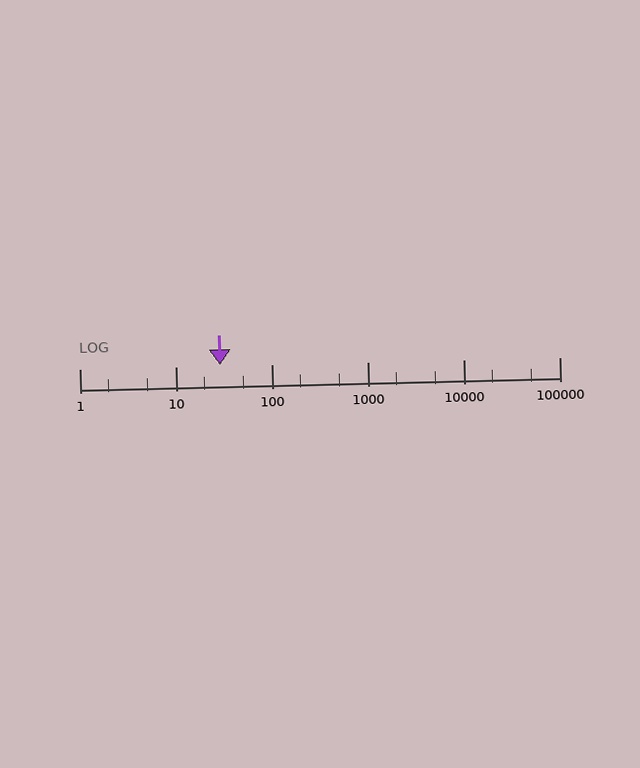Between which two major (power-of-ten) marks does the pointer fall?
The pointer is between 10 and 100.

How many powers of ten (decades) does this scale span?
The scale spans 5 decades, from 1 to 100000.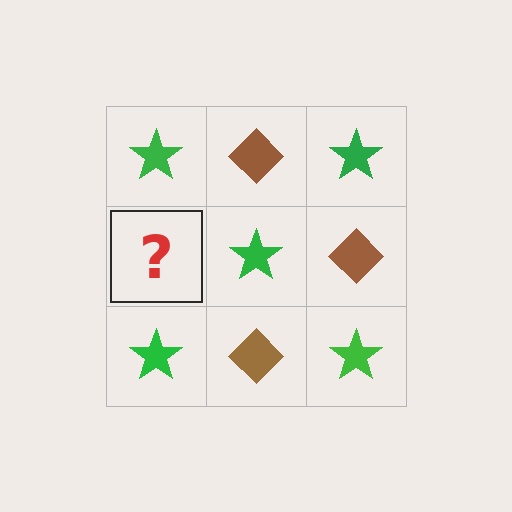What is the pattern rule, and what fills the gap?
The rule is that it alternates green star and brown diamond in a checkerboard pattern. The gap should be filled with a brown diamond.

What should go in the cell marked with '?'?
The missing cell should contain a brown diamond.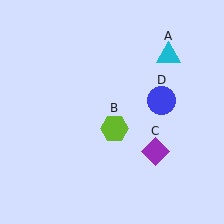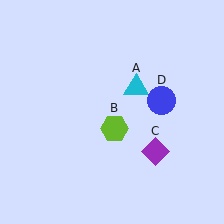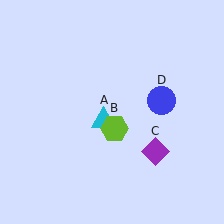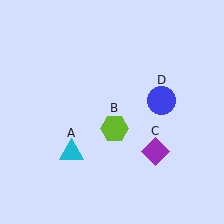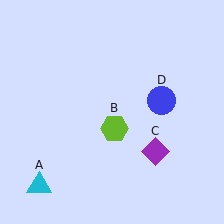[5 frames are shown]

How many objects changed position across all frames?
1 object changed position: cyan triangle (object A).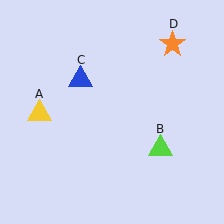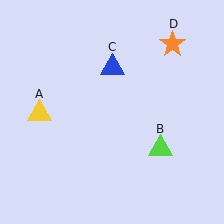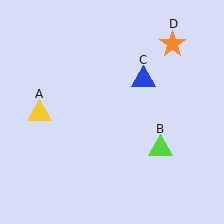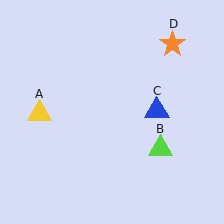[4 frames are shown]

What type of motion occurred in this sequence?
The blue triangle (object C) rotated clockwise around the center of the scene.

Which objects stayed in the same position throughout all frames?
Yellow triangle (object A) and lime triangle (object B) and orange star (object D) remained stationary.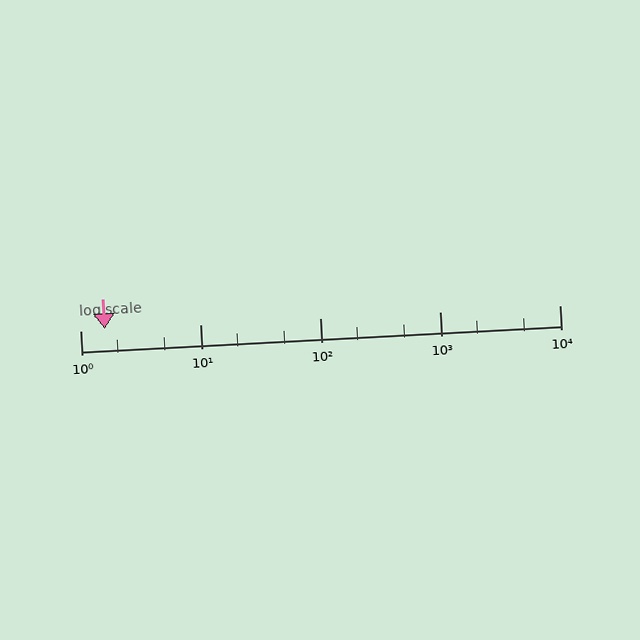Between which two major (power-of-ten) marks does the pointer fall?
The pointer is between 1 and 10.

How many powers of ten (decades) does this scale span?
The scale spans 4 decades, from 1 to 10000.